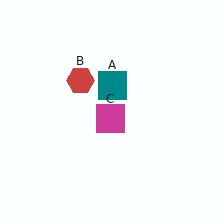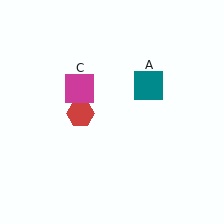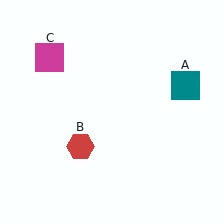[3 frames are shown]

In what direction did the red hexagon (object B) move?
The red hexagon (object B) moved down.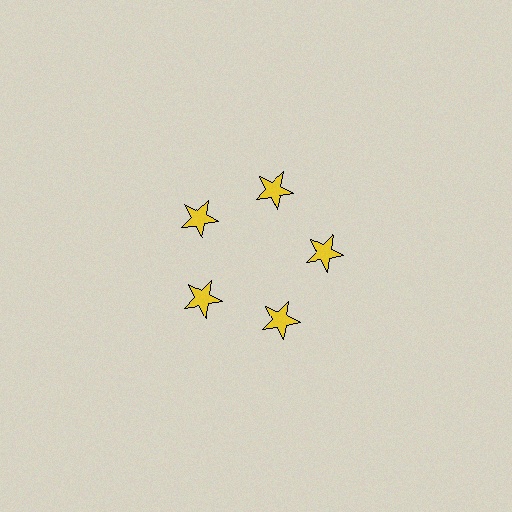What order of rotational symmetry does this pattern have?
This pattern has 5-fold rotational symmetry.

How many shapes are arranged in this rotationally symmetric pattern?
There are 5 shapes, arranged in 5 groups of 1.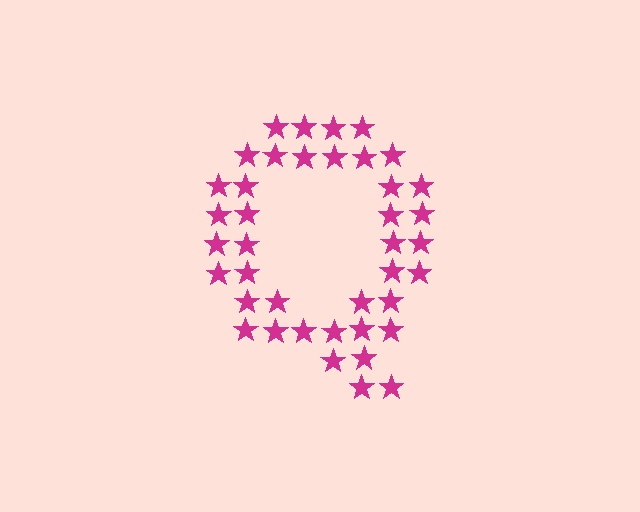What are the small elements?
The small elements are stars.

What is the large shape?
The large shape is the letter Q.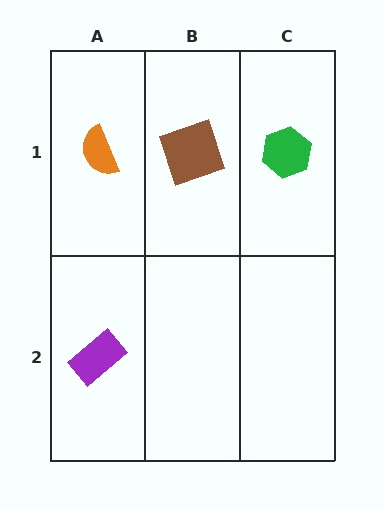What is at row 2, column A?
A purple rectangle.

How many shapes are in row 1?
3 shapes.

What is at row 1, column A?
An orange semicircle.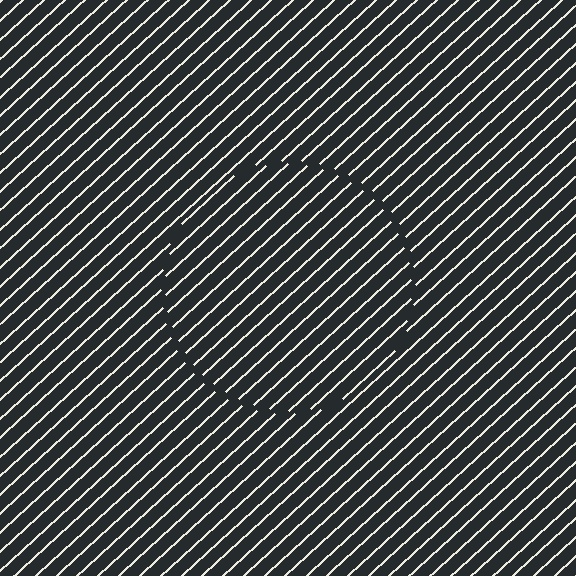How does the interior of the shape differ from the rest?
The interior of the shape contains the same grating, shifted by half a period — the contour is defined by the phase discontinuity where line-ends from the inner and outer gratings abut.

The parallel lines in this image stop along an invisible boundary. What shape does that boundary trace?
An illusory circle. The interior of the shape contains the same grating, shifted by half a period — the contour is defined by the phase discontinuity where line-ends from the inner and outer gratings abut.